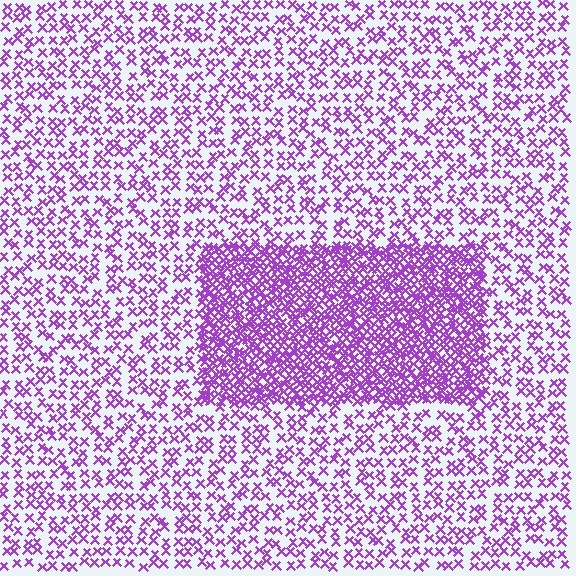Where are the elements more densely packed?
The elements are more densely packed inside the rectangle boundary.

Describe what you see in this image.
The image contains small purple elements arranged at two different densities. A rectangle-shaped region is visible where the elements are more densely packed than the surrounding area.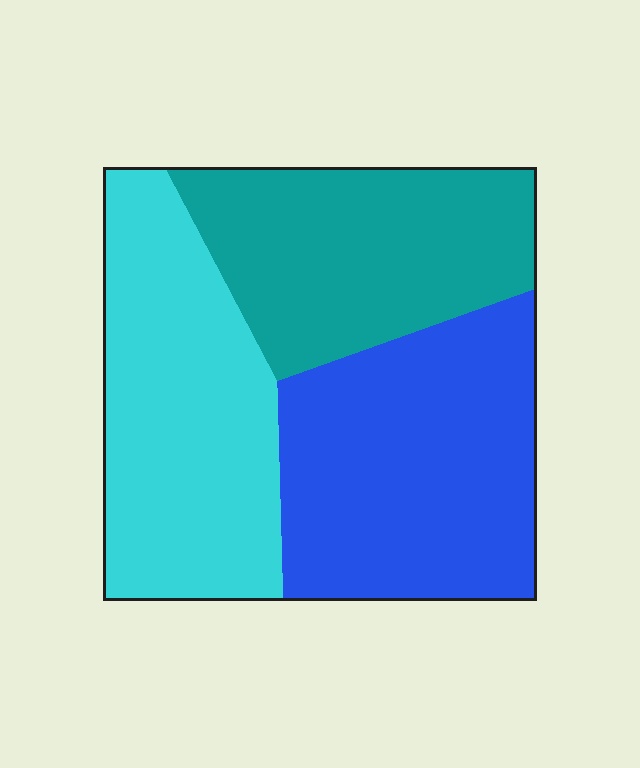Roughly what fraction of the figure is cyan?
Cyan takes up about one third (1/3) of the figure.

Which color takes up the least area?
Teal, at roughly 30%.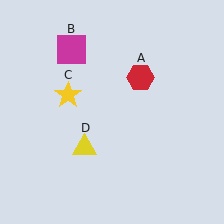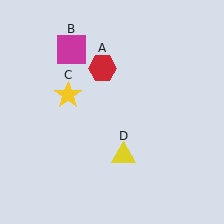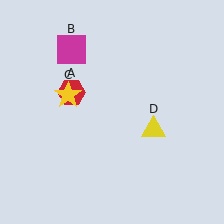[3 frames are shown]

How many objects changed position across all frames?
2 objects changed position: red hexagon (object A), yellow triangle (object D).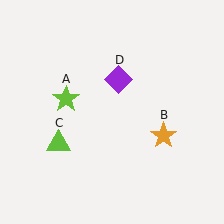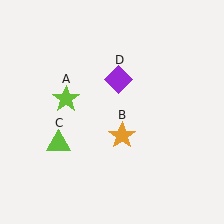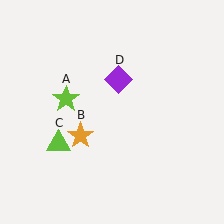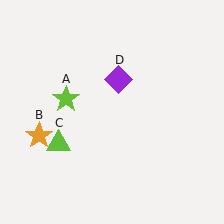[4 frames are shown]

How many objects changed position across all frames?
1 object changed position: orange star (object B).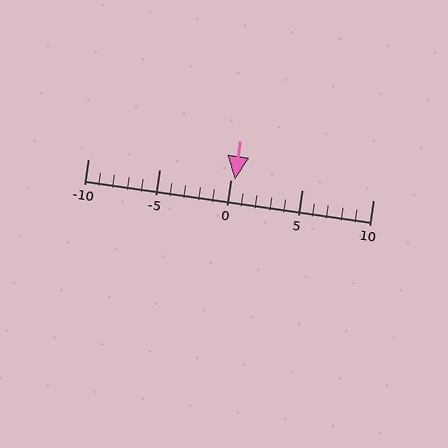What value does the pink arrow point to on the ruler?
The pink arrow points to approximately 0.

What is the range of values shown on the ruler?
The ruler shows values from -10 to 10.